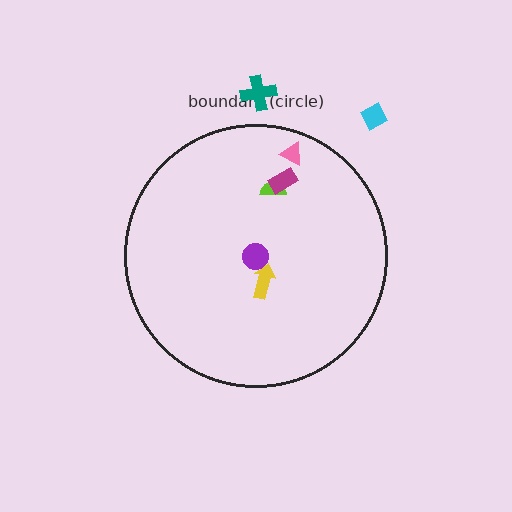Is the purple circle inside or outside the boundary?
Inside.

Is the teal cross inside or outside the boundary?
Outside.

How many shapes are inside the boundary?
5 inside, 2 outside.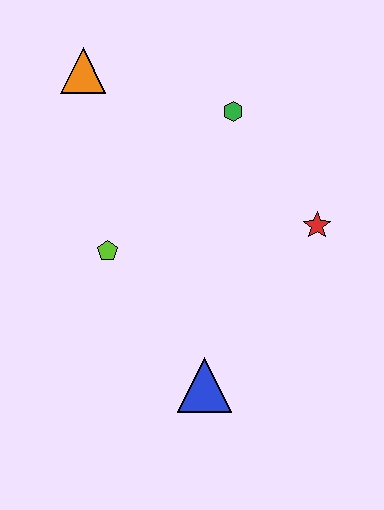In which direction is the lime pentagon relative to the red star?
The lime pentagon is to the left of the red star.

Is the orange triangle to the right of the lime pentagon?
No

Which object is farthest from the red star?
The orange triangle is farthest from the red star.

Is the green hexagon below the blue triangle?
No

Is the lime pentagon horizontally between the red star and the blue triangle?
No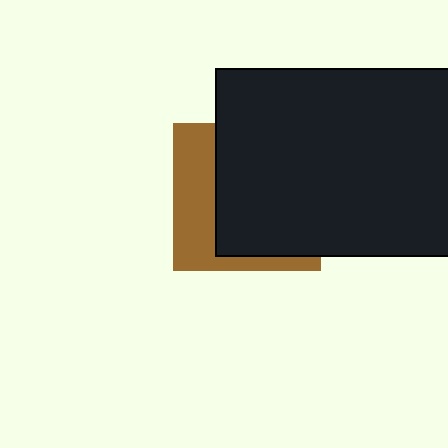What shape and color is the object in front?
The object in front is a black rectangle.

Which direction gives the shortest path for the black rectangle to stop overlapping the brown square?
Moving right gives the shortest separation.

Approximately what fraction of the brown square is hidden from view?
Roughly 65% of the brown square is hidden behind the black rectangle.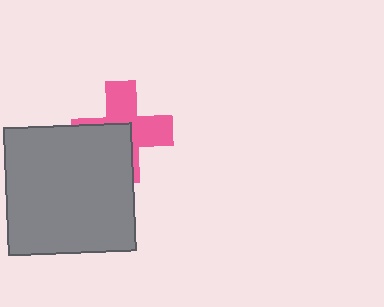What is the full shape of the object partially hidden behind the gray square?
The partially hidden object is a pink cross.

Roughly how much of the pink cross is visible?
About half of it is visible (roughly 54%).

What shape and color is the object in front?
The object in front is a gray square.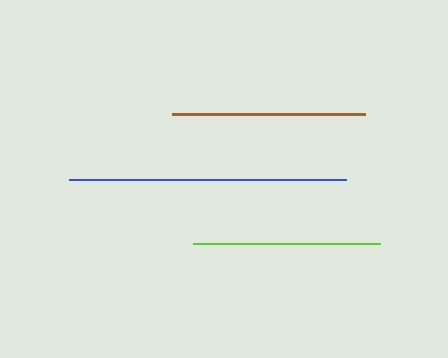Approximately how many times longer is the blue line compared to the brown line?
The blue line is approximately 1.4 times the length of the brown line.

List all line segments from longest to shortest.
From longest to shortest: blue, brown, lime.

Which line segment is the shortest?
The lime line is the shortest at approximately 186 pixels.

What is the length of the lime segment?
The lime segment is approximately 186 pixels long.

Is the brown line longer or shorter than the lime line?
The brown line is longer than the lime line.